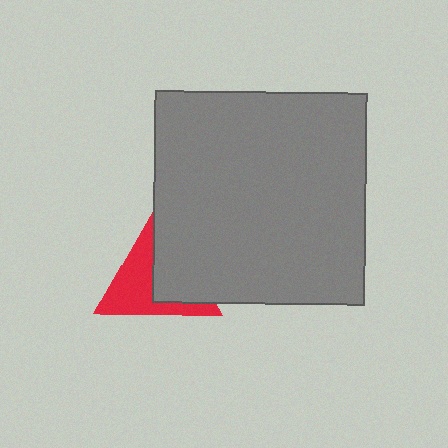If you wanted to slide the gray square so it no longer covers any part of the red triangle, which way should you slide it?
Slide it right — that is the most direct way to separate the two shapes.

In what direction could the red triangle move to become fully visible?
The red triangle could move left. That would shift it out from behind the gray square entirely.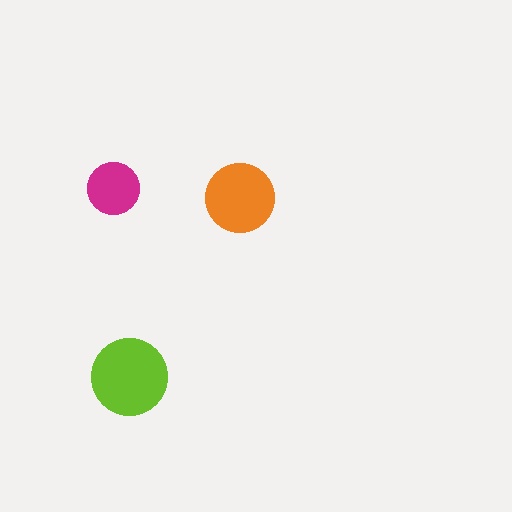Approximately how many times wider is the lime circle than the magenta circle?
About 1.5 times wider.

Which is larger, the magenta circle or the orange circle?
The orange one.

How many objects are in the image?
There are 3 objects in the image.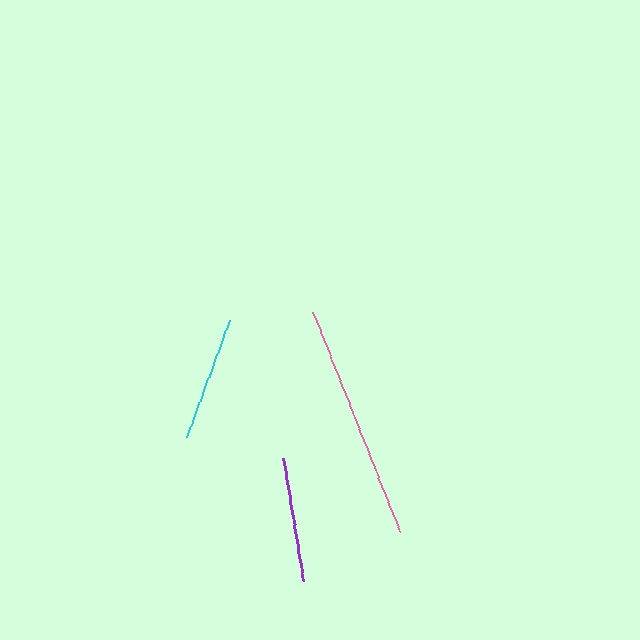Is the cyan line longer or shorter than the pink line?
The pink line is longer than the cyan line.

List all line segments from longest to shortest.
From longest to shortest: pink, purple, cyan.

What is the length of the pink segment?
The pink segment is approximately 237 pixels long.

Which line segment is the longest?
The pink line is the longest at approximately 237 pixels.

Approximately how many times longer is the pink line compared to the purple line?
The pink line is approximately 1.9 times the length of the purple line.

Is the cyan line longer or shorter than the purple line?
The purple line is longer than the cyan line.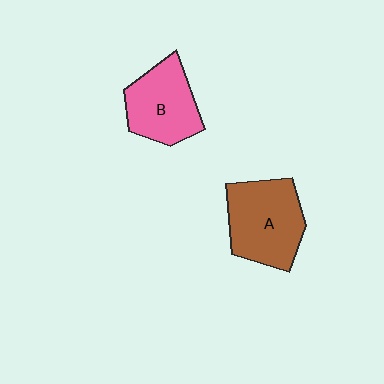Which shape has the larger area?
Shape A (brown).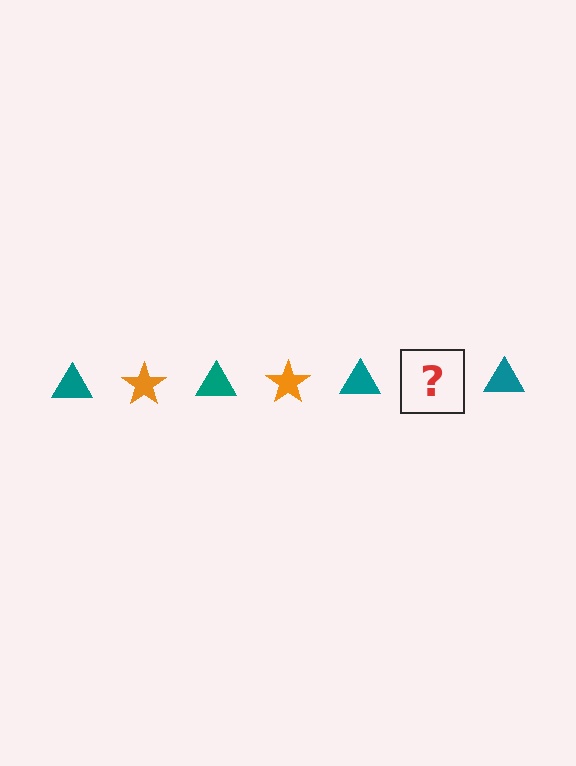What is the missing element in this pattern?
The missing element is an orange star.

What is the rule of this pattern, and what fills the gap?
The rule is that the pattern alternates between teal triangle and orange star. The gap should be filled with an orange star.